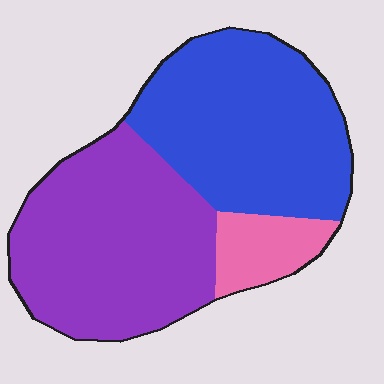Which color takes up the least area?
Pink, at roughly 10%.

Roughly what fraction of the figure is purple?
Purple takes up between a quarter and a half of the figure.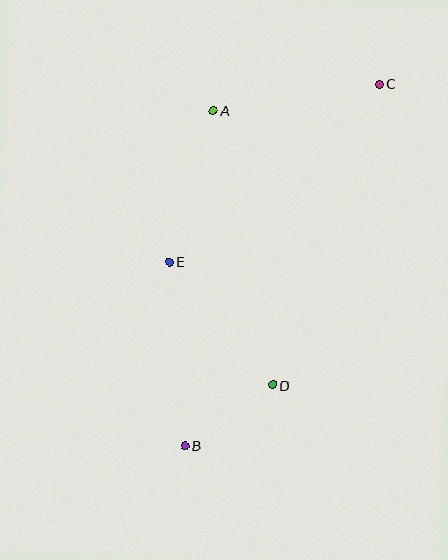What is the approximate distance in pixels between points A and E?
The distance between A and E is approximately 158 pixels.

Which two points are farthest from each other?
Points B and C are farthest from each other.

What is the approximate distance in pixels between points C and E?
The distance between C and E is approximately 276 pixels.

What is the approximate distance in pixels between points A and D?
The distance between A and D is approximately 280 pixels.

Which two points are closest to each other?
Points B and D are closest to each other.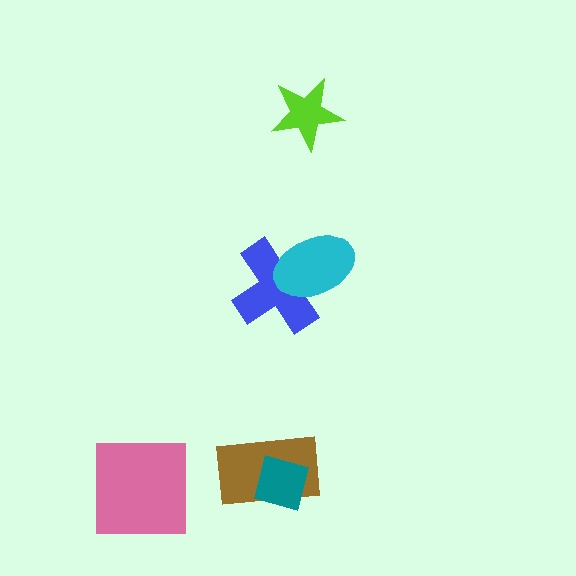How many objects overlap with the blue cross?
1 object overlaps with the blue cross.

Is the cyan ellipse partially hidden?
No, no other shape covers it.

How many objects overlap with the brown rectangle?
1 object overlaps with the brown rectangle.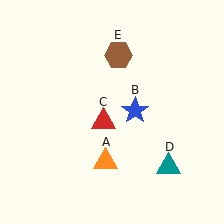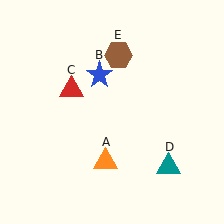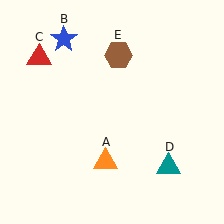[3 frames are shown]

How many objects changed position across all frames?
2 objects changed position: blue star (object B), red triangle (object C).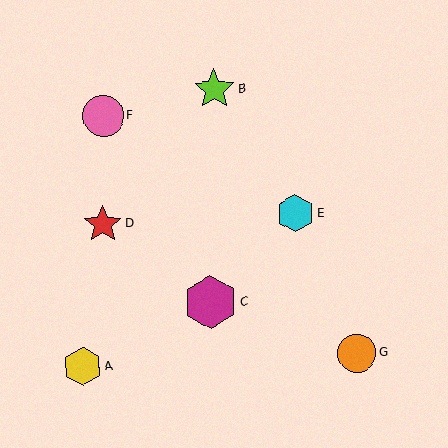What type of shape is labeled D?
Shape D is a red star.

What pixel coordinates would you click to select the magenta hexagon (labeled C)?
Click at (210, 302) to select the magenta hexagon C.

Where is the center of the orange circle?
The center of the orange circle is at (357, 353).